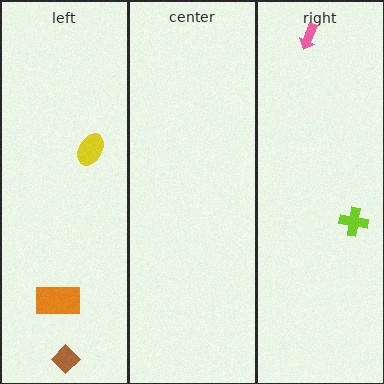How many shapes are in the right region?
2.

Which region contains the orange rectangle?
The left region.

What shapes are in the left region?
The orange rectangle, the brown diamond, the yellow ellipse.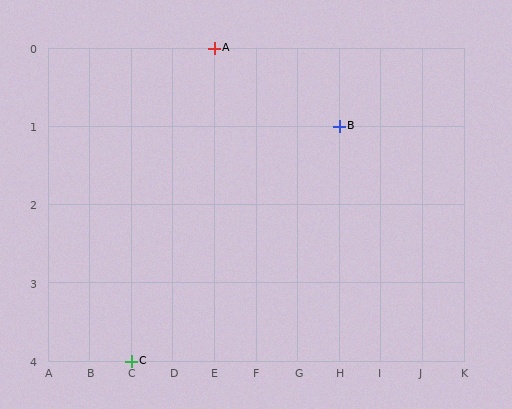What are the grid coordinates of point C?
Point C is at grid coordinates (C, 4).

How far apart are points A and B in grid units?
Points A and B are 3 columns and 1 row apart (about 3.2 grid units diagonally).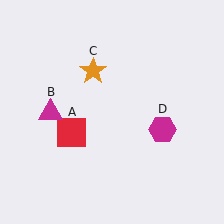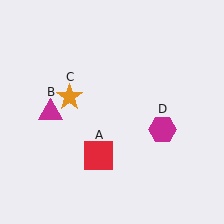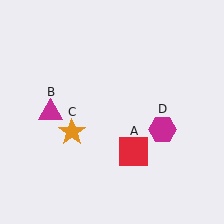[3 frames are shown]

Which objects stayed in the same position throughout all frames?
Magenta triangle (object B) and magenta hexagon (object D) remained stationary.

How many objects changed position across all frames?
2 objects changed position: red square (object A), orange star (object C).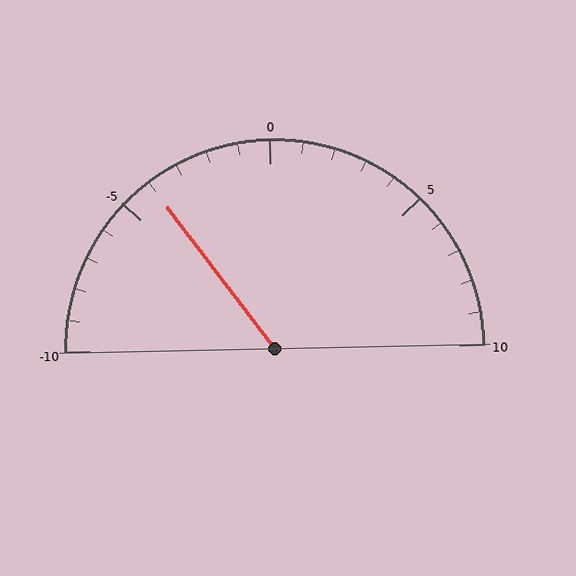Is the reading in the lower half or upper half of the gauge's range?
The reading is in the lower half of the range (-10 to 10).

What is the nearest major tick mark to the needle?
The nearest major tick mark is -5.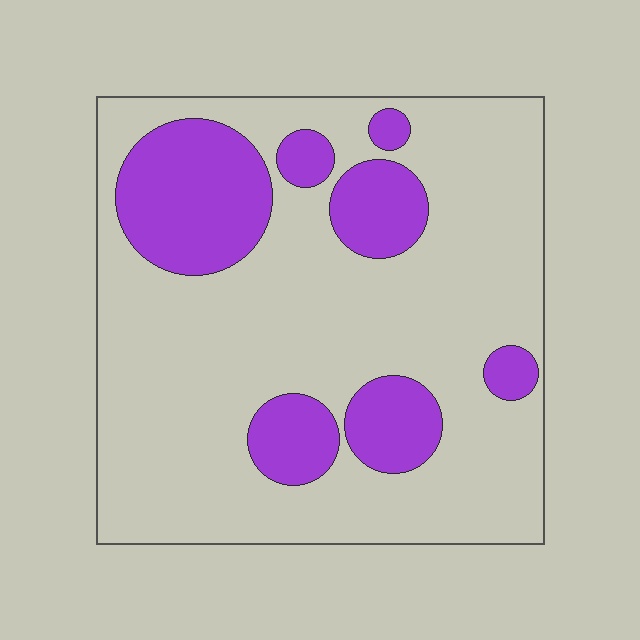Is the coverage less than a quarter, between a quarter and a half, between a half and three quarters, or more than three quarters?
Less than a quarter.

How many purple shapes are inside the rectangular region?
7.